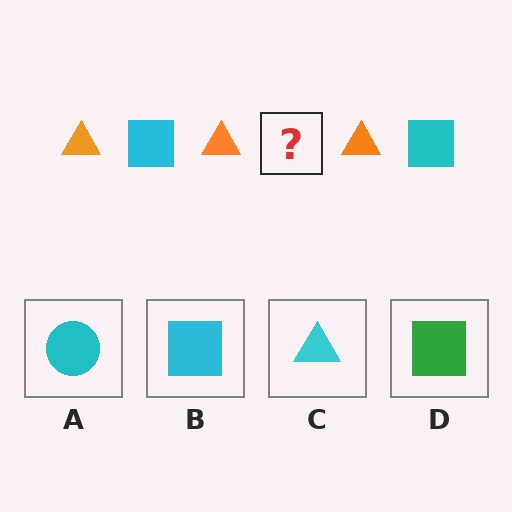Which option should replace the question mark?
Option B.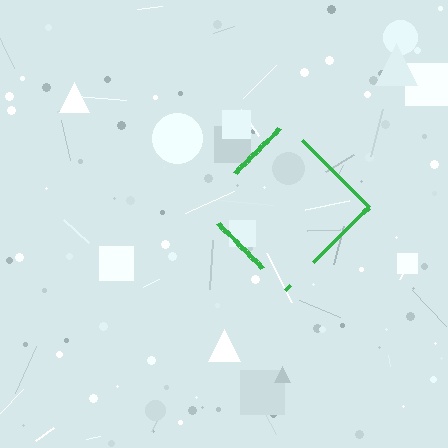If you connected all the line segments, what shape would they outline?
They would outline a diamond.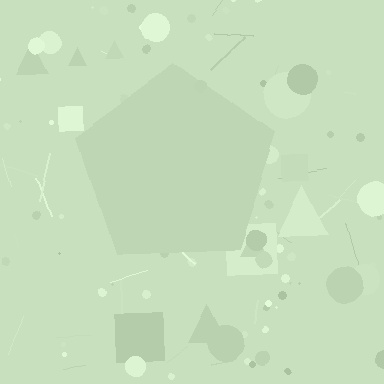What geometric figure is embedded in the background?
A pentagon is embedded in the background.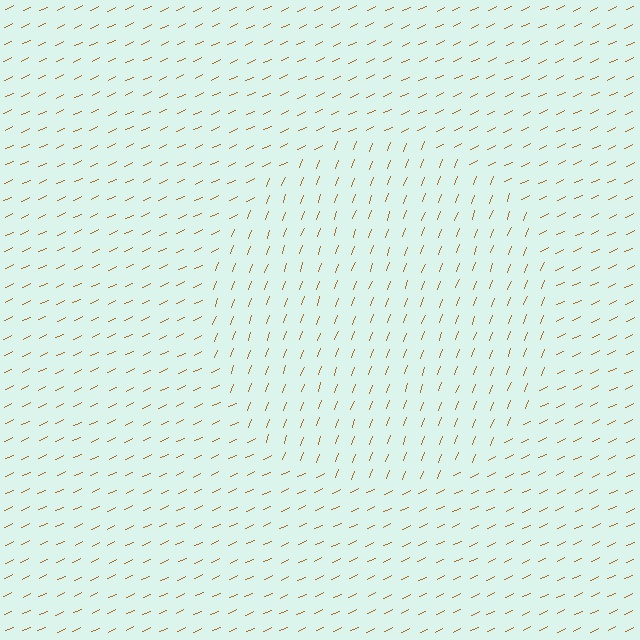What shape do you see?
I see a circle.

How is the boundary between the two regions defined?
The boundary is defined purely by a change in line orientation (approximately 45 degrees difference). All lines are the same color and thickness.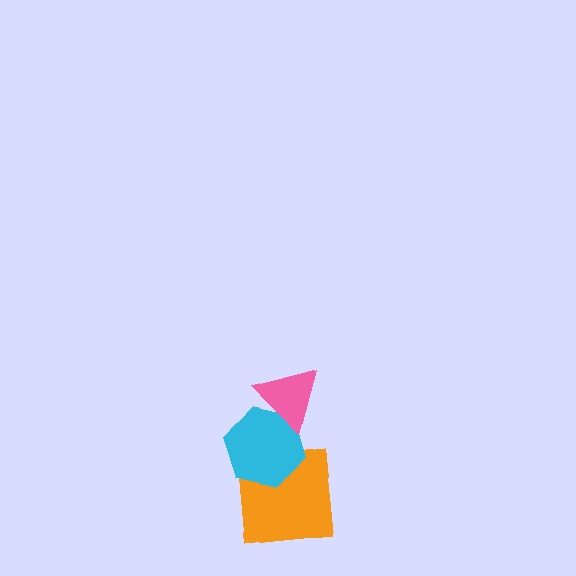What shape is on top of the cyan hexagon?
The pink triangle is on top of the cyan hexagon.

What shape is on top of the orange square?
The cyan hexagon is on top of the orange square.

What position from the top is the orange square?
The orange square is 3rd from the top.